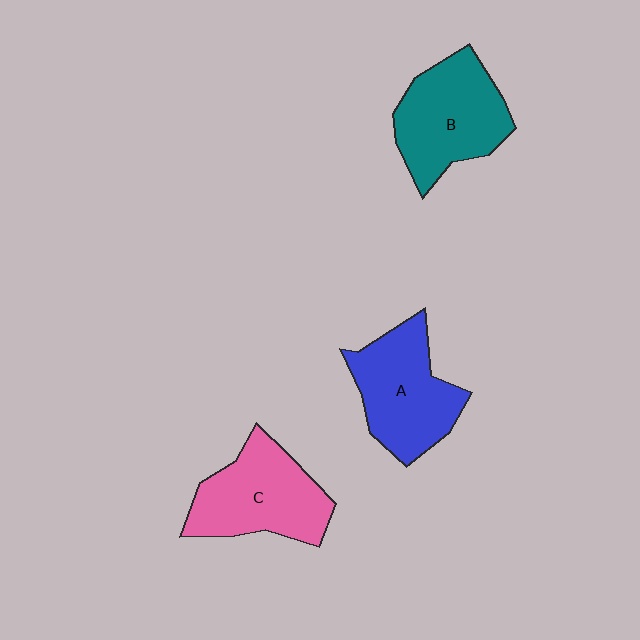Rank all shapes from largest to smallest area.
From largest to smallest: B (teal), C (pink), A (blue).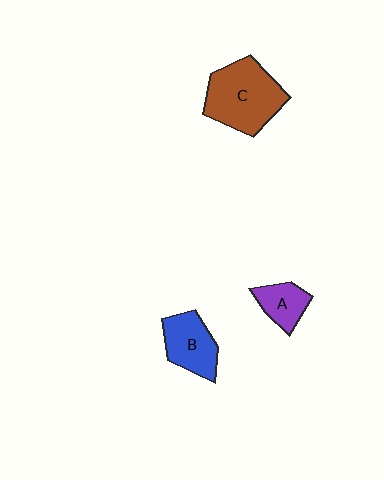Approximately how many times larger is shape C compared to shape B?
Approximately 1.6 times.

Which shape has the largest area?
Shape C (brown).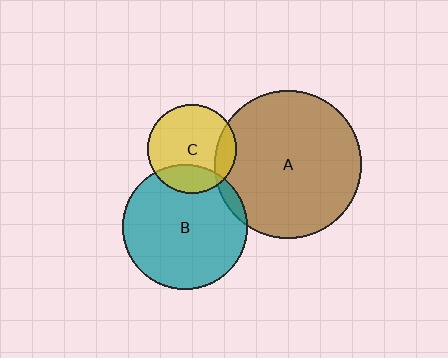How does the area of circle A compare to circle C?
Approximately 2.8 times.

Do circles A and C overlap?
Yes.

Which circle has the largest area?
Circle A (brown).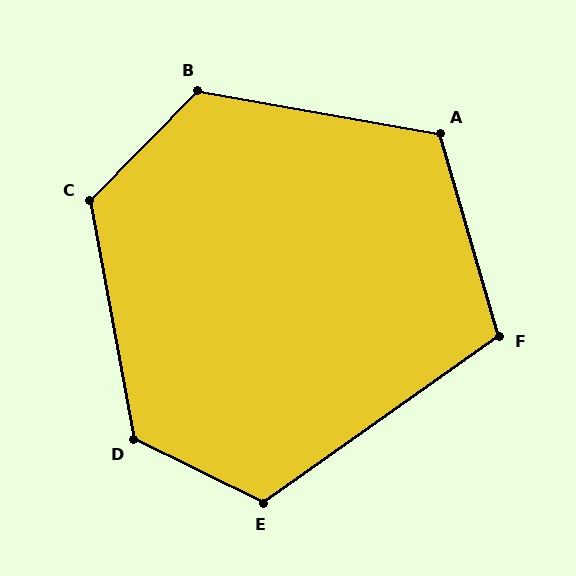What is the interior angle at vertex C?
Approximately 125 degrees (obtuse).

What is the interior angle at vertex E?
Approximately 119 degrees (obtuse).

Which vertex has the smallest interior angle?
F, at approximately 109 degrees.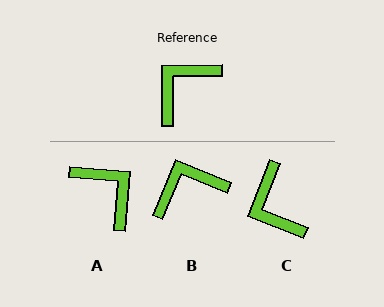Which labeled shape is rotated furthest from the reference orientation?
A, about 95 degrees away.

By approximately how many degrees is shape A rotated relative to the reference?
Approximately 95 degrees clockwise.